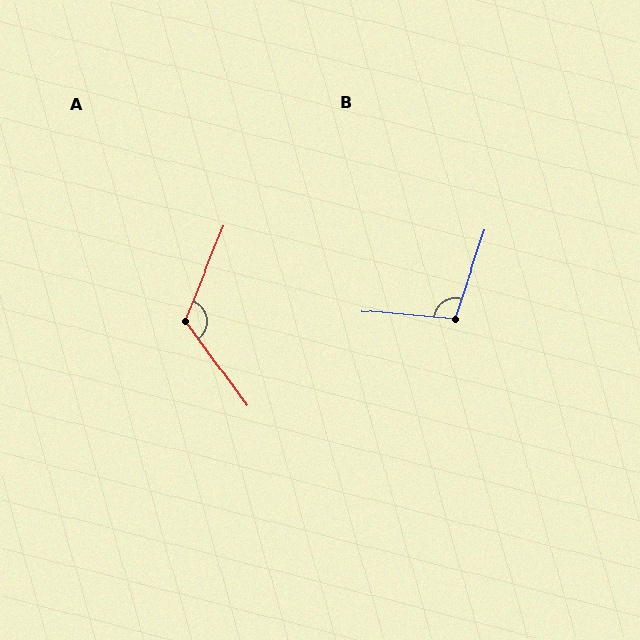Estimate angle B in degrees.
Approximately 104 degrees.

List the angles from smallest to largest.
B (104°), A (122°).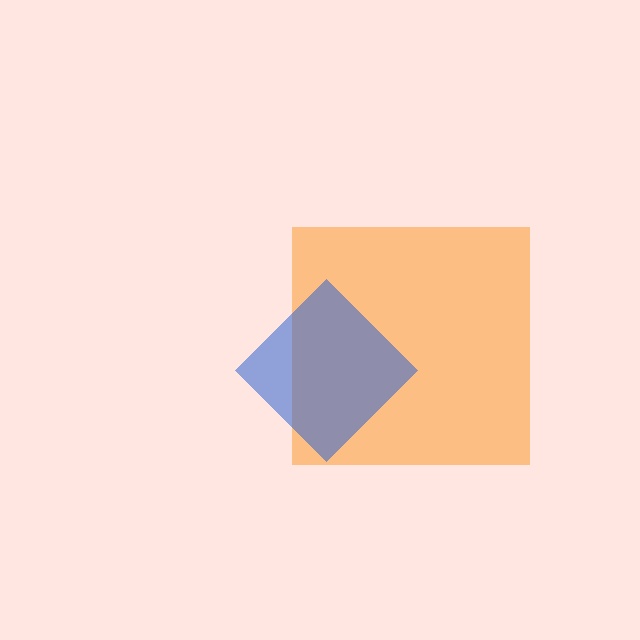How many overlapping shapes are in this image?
There are 2 overlapping shapes in the image.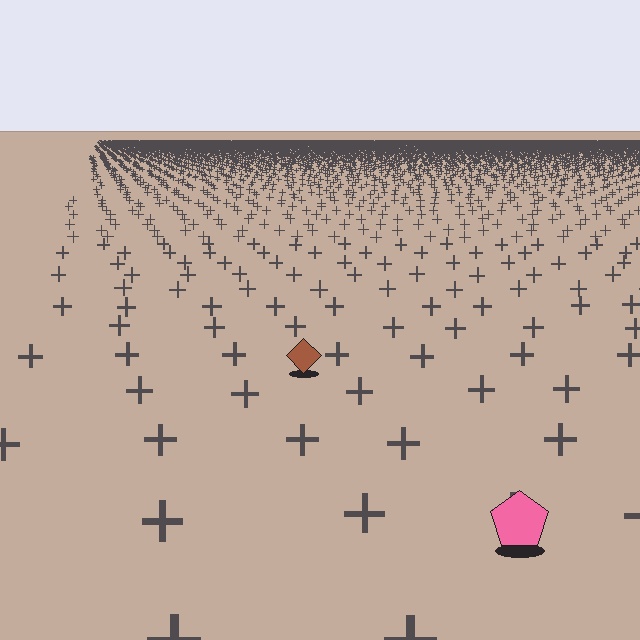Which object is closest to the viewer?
The pink pentagon is closest. The texture marks near it are larger and more spread out.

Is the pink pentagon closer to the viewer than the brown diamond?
Yes. The pink pentagon is closer — you can tell from the texture gradient: the ground texture is coarser near it.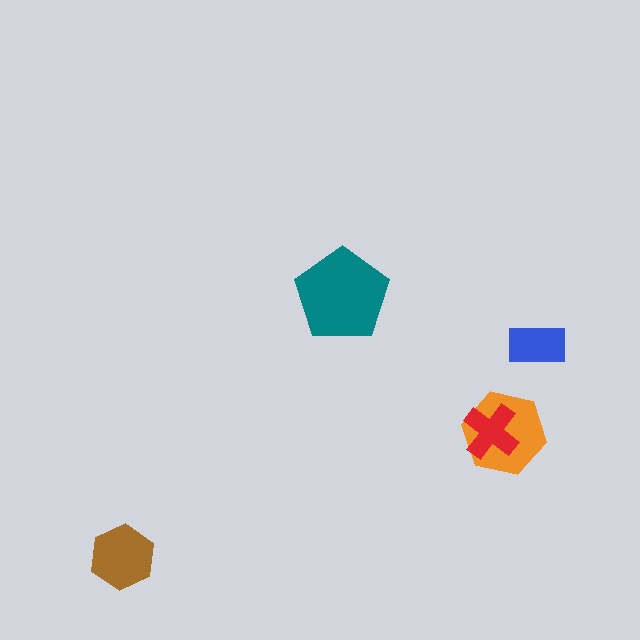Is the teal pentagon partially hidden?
No, no other shape covers it.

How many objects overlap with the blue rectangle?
0 objects overlap with the blue rectangle.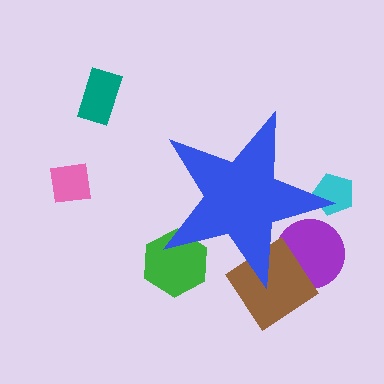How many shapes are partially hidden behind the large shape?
4 shapes are partially hidden.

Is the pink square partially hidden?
No, the pink square is fully visible.